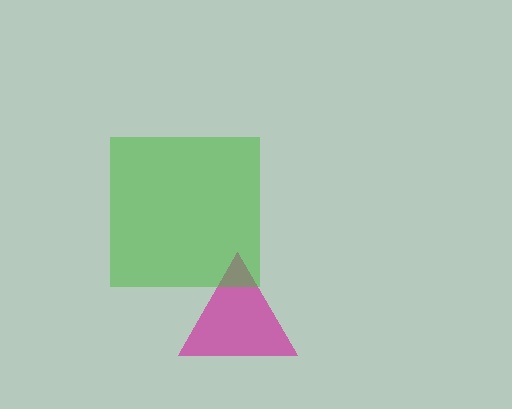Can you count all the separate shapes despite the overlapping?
Yes, there are 2 separate shapes.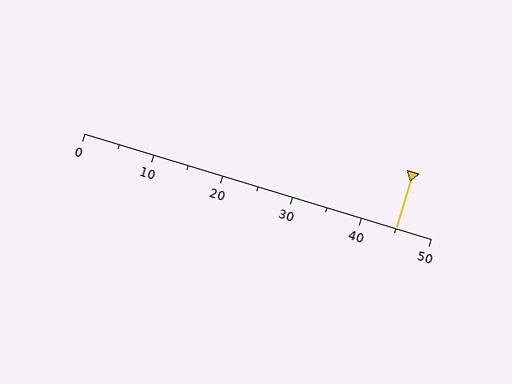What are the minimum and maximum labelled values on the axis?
The axis runs from 0 to 50.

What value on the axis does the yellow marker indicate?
The marker indicates approximately 45.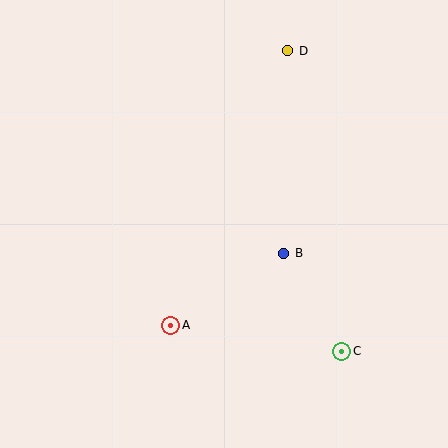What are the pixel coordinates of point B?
Point B is at (284, 253).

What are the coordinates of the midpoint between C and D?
The midpoint between C and D is at (315, 201).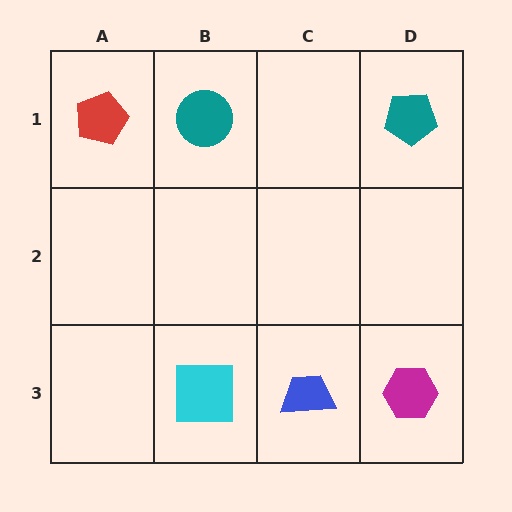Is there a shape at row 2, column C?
No, that cell is empty.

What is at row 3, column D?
A magenta hexagon.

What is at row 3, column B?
A cyan square.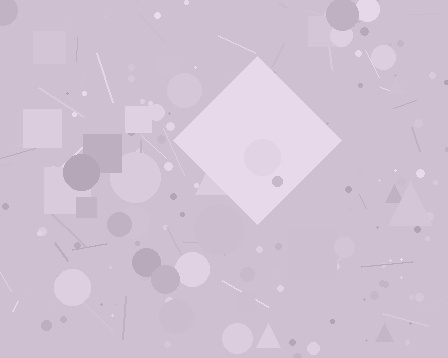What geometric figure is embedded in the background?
A diamond is embedded in the background.